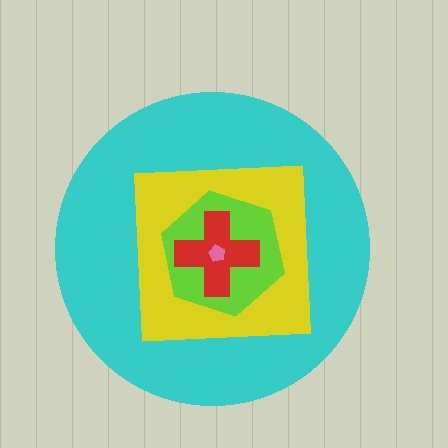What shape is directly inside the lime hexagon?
The red cross.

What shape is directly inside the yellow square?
The lime hexagon.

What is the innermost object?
The pink pentagon.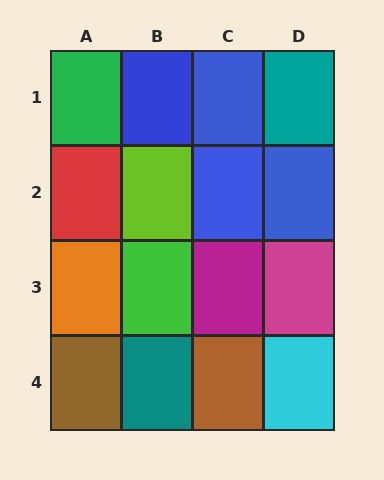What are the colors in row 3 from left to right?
Orange, green, magenta, magenta.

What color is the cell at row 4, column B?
Teal.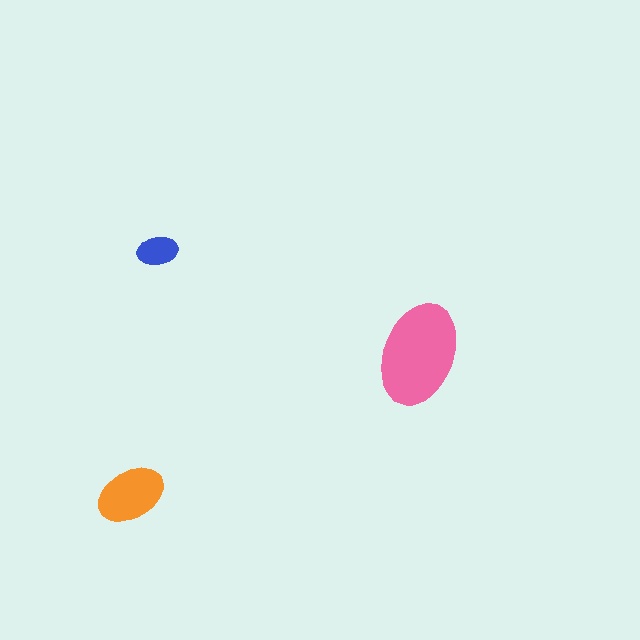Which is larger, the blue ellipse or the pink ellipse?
The pink one.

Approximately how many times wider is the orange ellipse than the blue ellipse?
About 1.5 times wider.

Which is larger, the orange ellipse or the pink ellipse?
The pink one.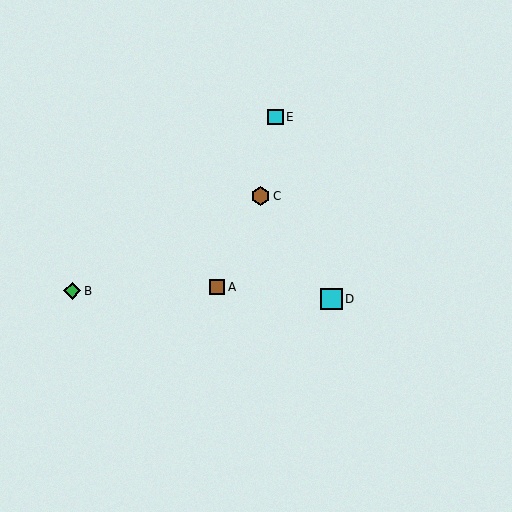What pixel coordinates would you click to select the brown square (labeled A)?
Click at (217, 287) to select the brown square A.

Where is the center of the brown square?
The center of the brown square is at (217, 287).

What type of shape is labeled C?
Shape C is a brown hexagon.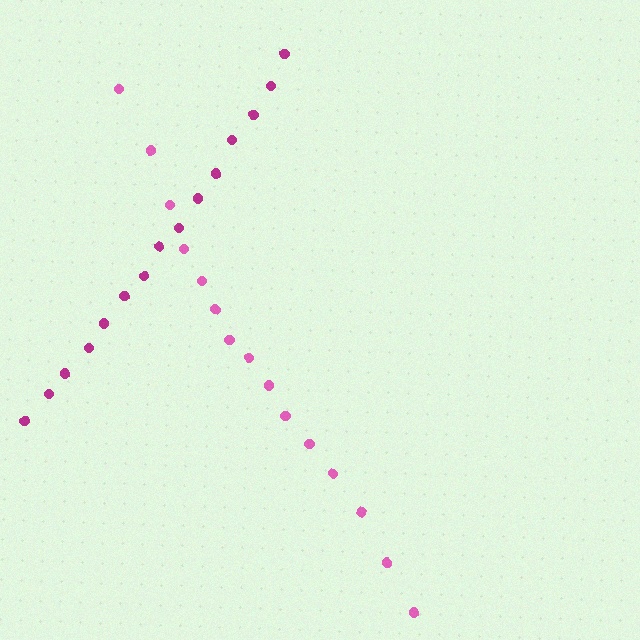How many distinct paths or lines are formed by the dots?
There are 2 distinct paths.